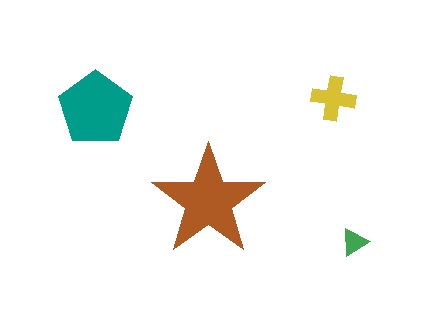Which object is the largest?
The brown star.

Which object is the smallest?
The green triangle.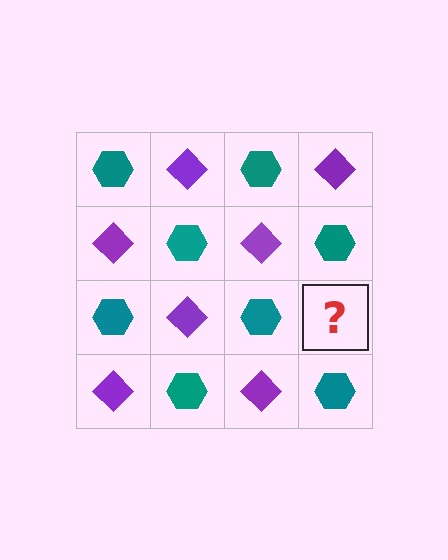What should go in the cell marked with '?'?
The missing cell should contain a purple diamond.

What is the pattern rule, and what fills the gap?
The rule is that it alternates teal hexagon and purple diamond in a checkerboard pattern. The gap should be filled with a purple diamond.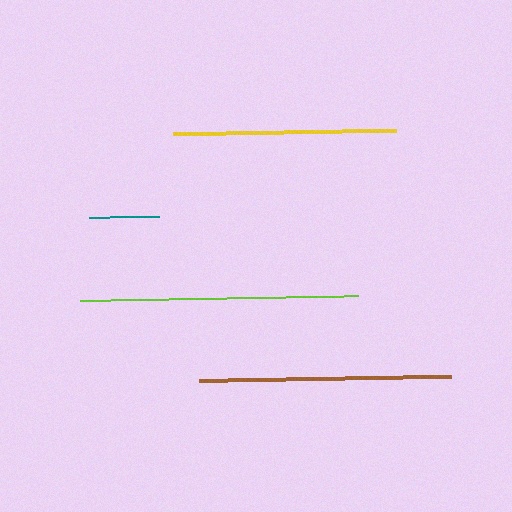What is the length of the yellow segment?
The yellow segment is approximately 224 pixels long.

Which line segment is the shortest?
The teal line is the shortest at approximately 70 pixels.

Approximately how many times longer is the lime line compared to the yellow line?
The lime line is approximately 1.2 times the length of the yellow line.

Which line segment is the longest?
The lime line is the longest at approximately 278 pixels.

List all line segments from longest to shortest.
From longest to shortest: lime, brown, yellow, teal.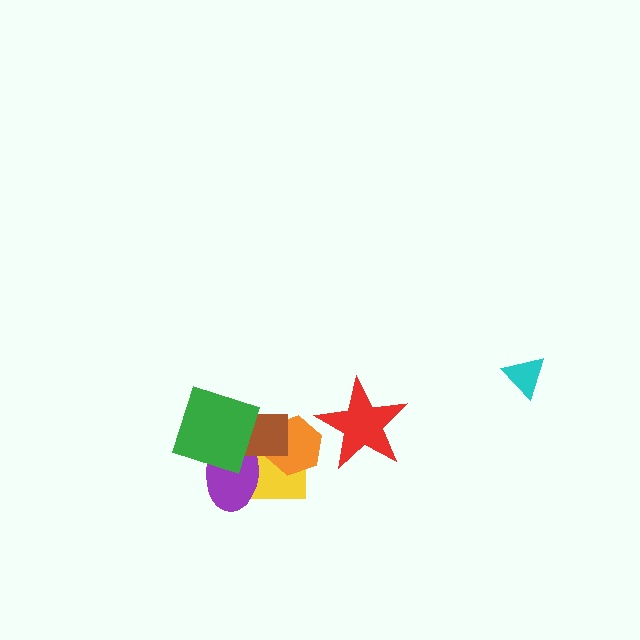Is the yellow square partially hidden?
Yes, it is partially covered by another shape.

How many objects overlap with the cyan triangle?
0 objects overlap with the cyan triangle.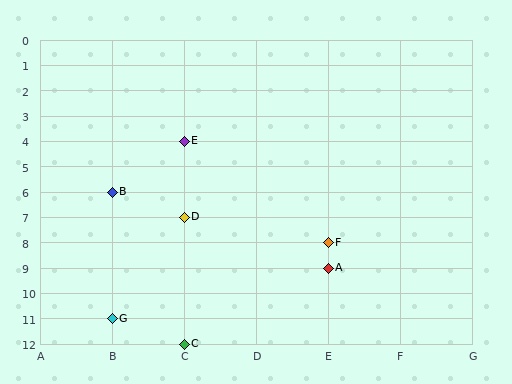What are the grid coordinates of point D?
Point D is at grid coordinates (C, 7).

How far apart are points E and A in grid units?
Points E and A are 2 columns and 5 rows apart (about 5.4 grid units diagonally).